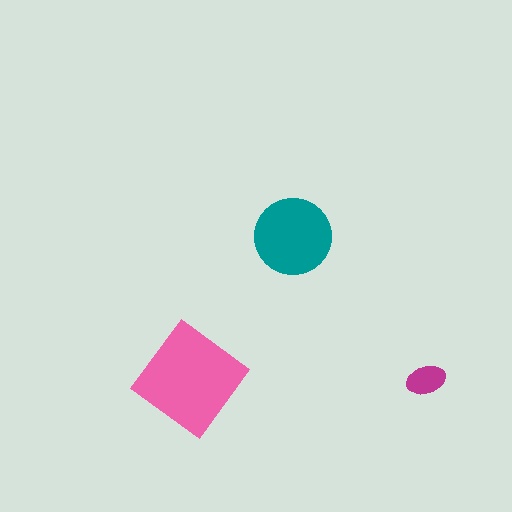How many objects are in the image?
There are 3 objects in the image.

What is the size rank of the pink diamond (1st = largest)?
1st.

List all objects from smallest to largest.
The magenta ellipse, the teal circle, the pink diamond.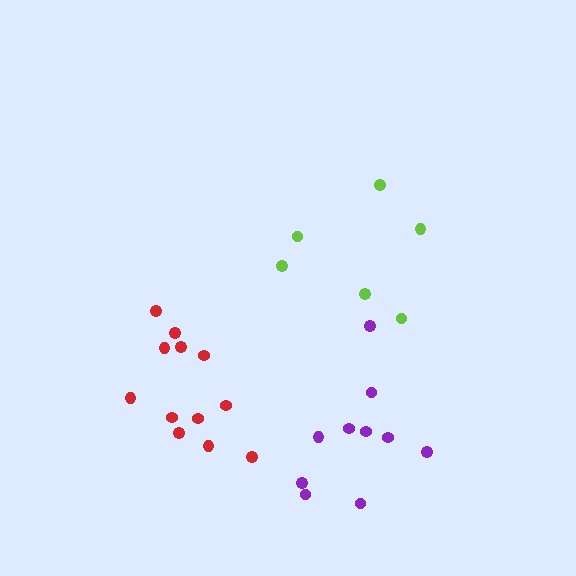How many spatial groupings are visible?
There are 3 spatial groupings.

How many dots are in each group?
Group 1: 10 dots, Group 2: 6 dots, Group 3: 12 dots (28 total).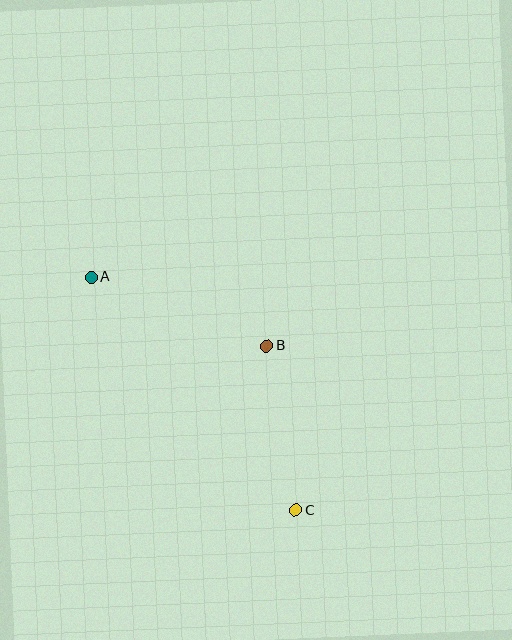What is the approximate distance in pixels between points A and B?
The distance between A and B is approximately 189 pixels.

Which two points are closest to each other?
Points B and C are closest to each other.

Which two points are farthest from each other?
Points A and C are farthest from each other.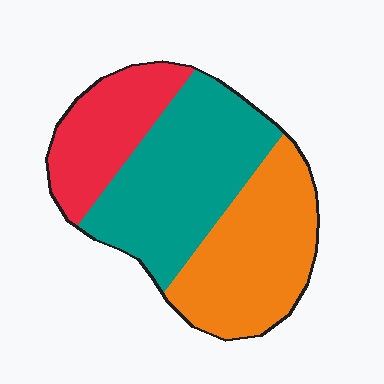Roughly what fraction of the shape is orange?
Orange takes up about three eighths (3/8) of the shape.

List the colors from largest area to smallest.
From largest to smallest: teal, orange, red.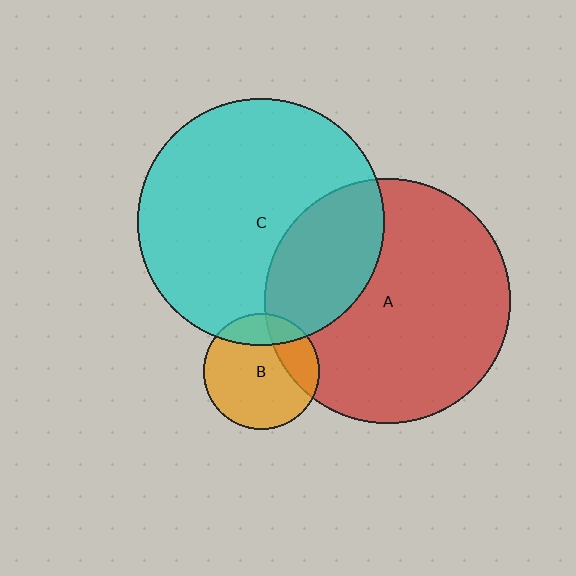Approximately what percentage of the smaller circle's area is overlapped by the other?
Approximately 30%.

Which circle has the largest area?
Circle C (cyan).